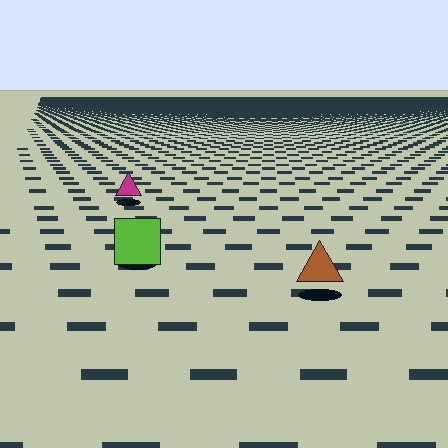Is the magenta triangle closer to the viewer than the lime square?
No. The lime square is closer — you can tell from the texture gradient: the ground texture is coarser near it.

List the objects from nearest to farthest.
From nearest to farthest: the brown triangle, the lime square, the magenta triangle.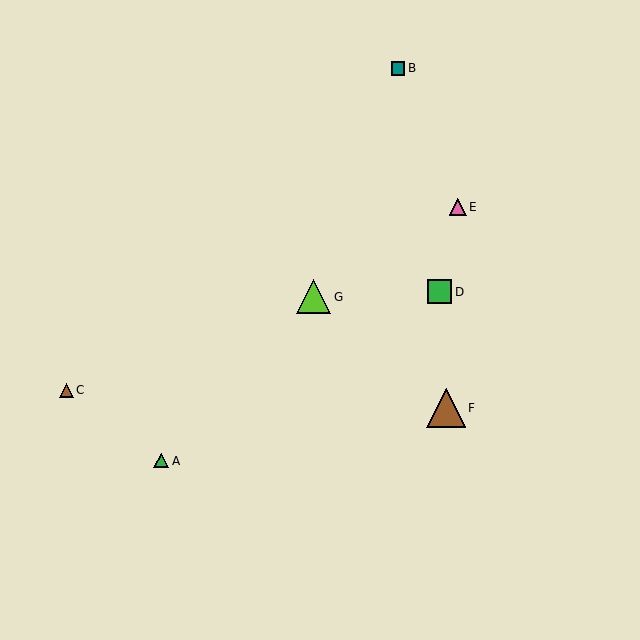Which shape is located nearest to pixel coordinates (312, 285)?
The lime triangle (labeled G) at (314, 297) is nearest to that location.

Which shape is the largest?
The brown triangle (labeled F) is the largest.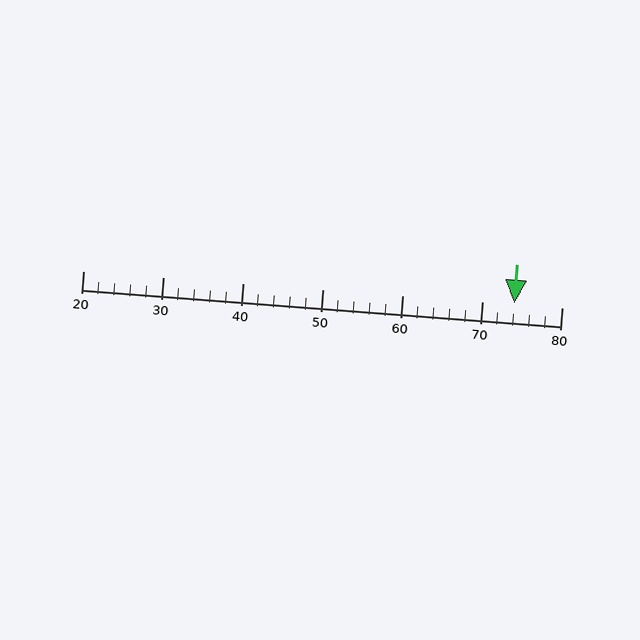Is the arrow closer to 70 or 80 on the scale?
The arrow is closer to 70.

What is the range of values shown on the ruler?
The ruler shows values from 20 to 80.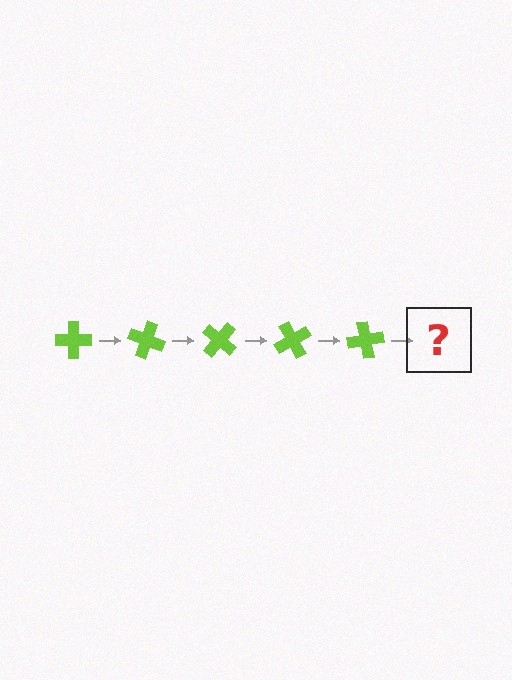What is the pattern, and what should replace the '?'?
The pattern is that the cross rotates 20 degrees each step. The '?' should be a lime cross rotated 100 degrees.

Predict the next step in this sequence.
The next step is a lime cross rotated 100 degrees.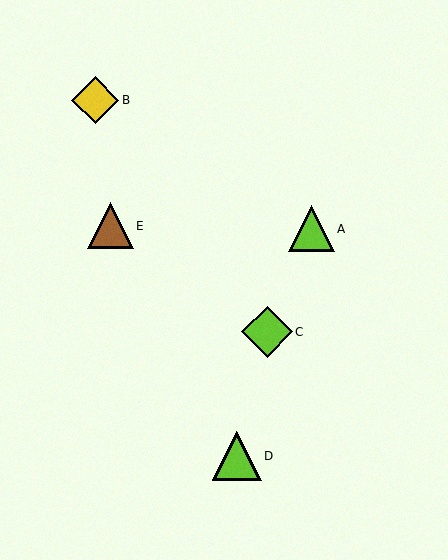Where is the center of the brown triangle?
The center of the brown triangle is at (110, 226).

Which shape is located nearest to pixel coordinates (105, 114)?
The yellow diamond (labeled B) at (95, 100) is nearest to that location.